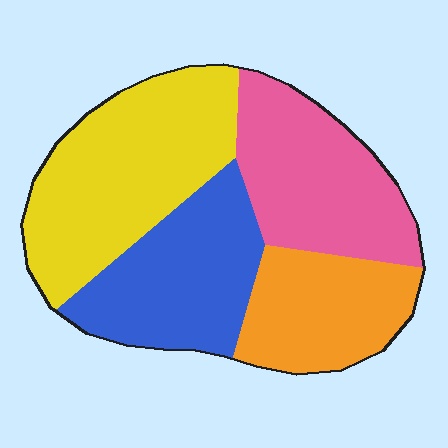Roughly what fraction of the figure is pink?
Pink takes up between a sixth and a third of the figure.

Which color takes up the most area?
Yellow, at roughly 30%.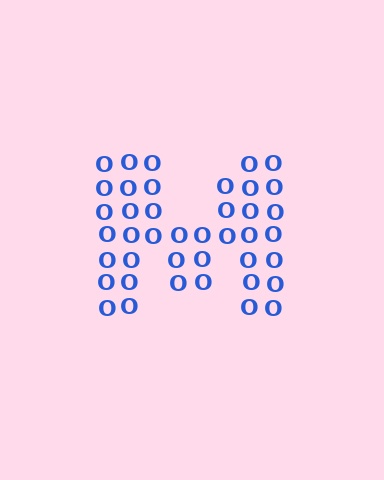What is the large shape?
The large shape is the letter M.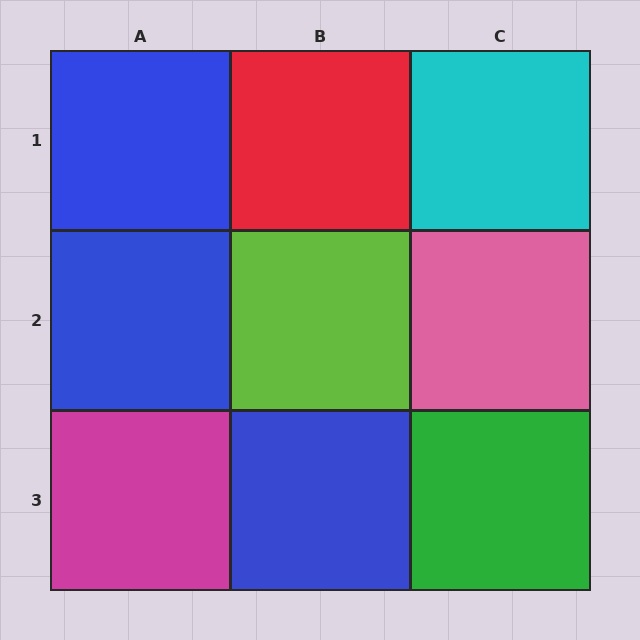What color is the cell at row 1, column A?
Blue.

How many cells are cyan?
1 cell is cyan.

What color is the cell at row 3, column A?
Magenta.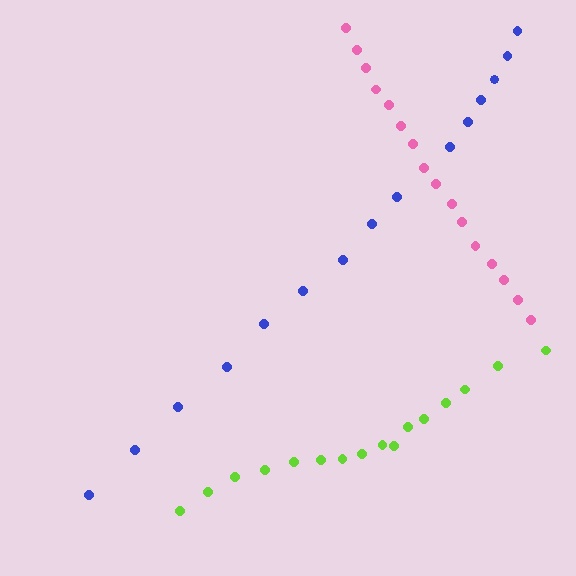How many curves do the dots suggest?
There are 3 distinct paths.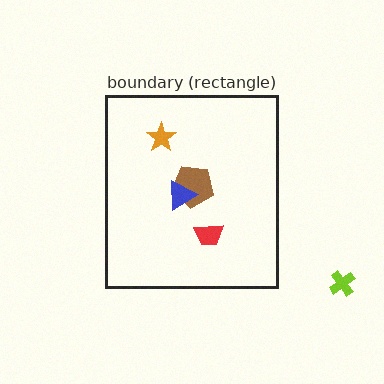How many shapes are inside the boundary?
4 inside, 1 outside.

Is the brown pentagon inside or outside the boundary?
Inside.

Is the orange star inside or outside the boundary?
Inside.